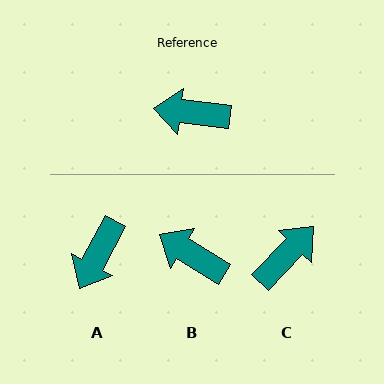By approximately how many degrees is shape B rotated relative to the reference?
Approximately 25 degrees clockwise.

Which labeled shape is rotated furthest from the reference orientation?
C, about 127 degrees away.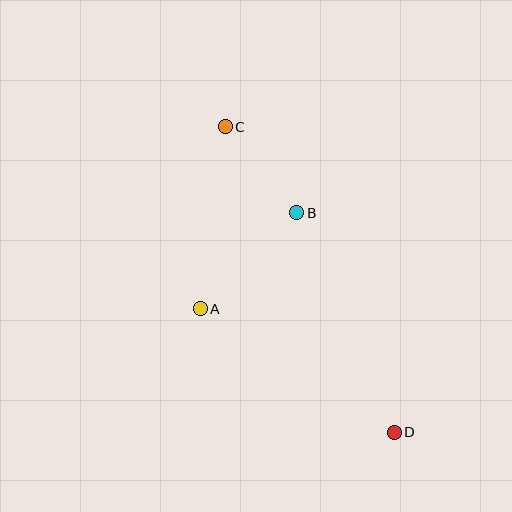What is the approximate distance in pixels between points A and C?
The distance between A and C is approximately 184 pixels.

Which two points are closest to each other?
Points B and C are closest to each other.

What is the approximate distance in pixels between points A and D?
The distance between A and D is approximately 230 pixels.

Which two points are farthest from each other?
Points C and D are farthest from each other.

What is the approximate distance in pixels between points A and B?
The distance between A and B is approximately 136 pixels.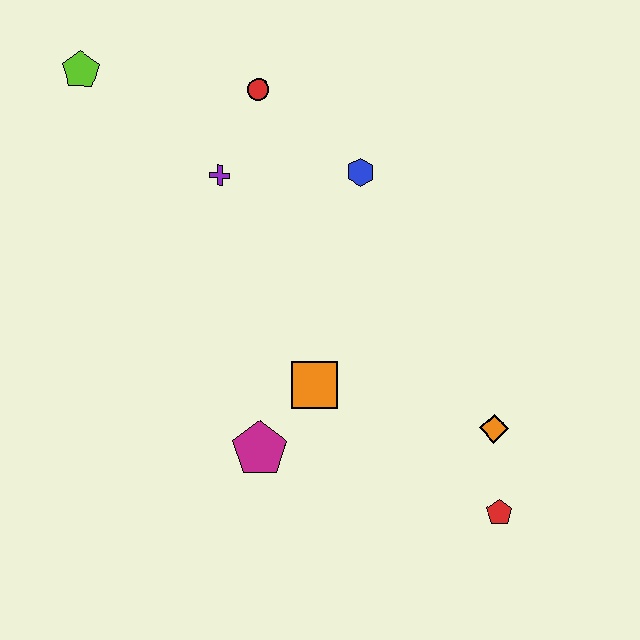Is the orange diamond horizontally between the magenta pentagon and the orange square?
No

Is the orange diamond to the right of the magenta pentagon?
Yes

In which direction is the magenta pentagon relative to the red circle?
The magenta pentagon is below the red circle.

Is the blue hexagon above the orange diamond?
Yes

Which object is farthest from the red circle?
The red pentagon is farthest from the red circle.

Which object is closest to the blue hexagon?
The red circle is closest to the blue hexagon.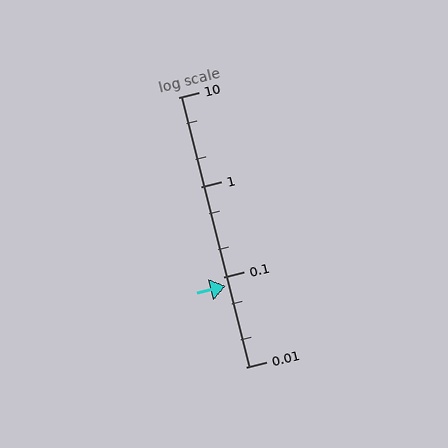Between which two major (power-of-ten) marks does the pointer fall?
The pointer is between 0.01 and 0.1.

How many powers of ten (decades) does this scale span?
The scale spans 3 decades, from 0.01 to 10.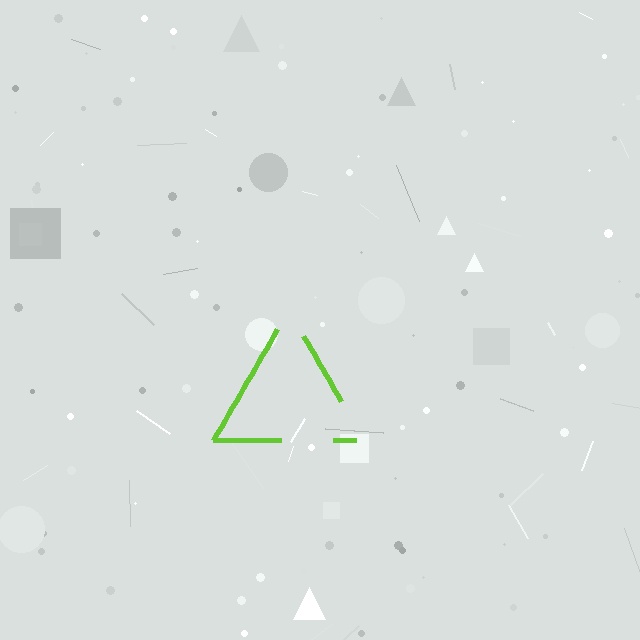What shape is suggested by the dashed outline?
The dashed outline suggests a triangle.